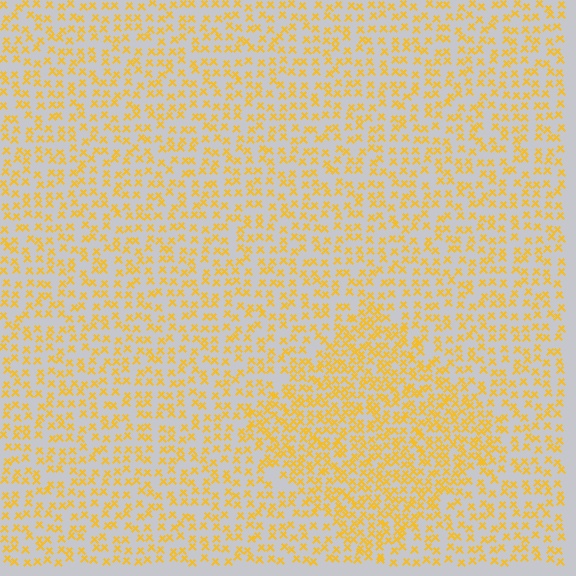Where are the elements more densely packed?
The elements are more densely packed inside the diamond boundary.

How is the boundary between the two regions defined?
The boundary is defined by a change in element density (approximately 1.7x ratio). All elements are the same color, size, and shape.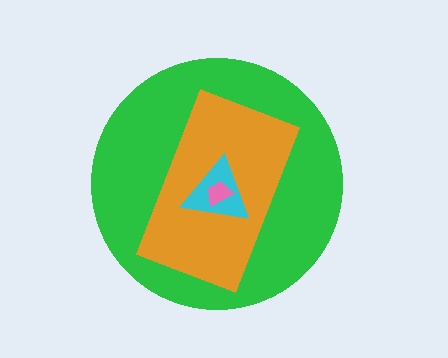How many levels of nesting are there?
4.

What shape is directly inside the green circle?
The orange rectangle.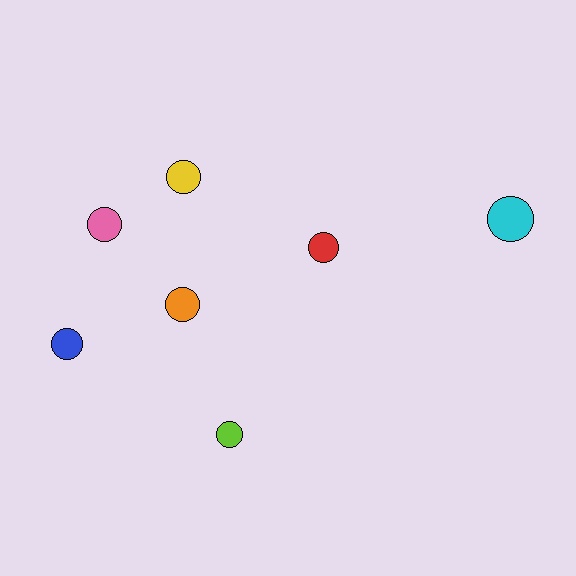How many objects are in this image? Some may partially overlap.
There are 7 objects.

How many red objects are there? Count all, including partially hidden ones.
There is 1 red object.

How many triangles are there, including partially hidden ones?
There are no triangles.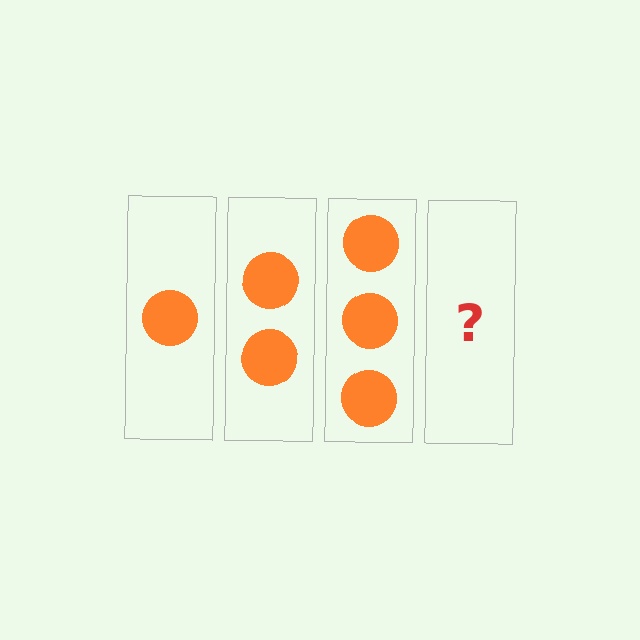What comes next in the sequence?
The next element should be 4 circles.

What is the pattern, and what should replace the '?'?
The pattern is that each step adds one more circle. The '?' should be 4 circles.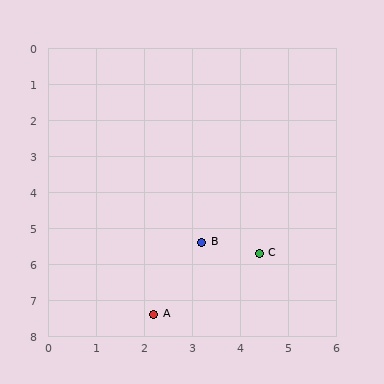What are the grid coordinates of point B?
Point B is at approximately (3.2, 5.4).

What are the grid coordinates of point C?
Point C is at approximately (4.4, 5.7).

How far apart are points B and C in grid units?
Points B and C are about 1.2 grid units apart.